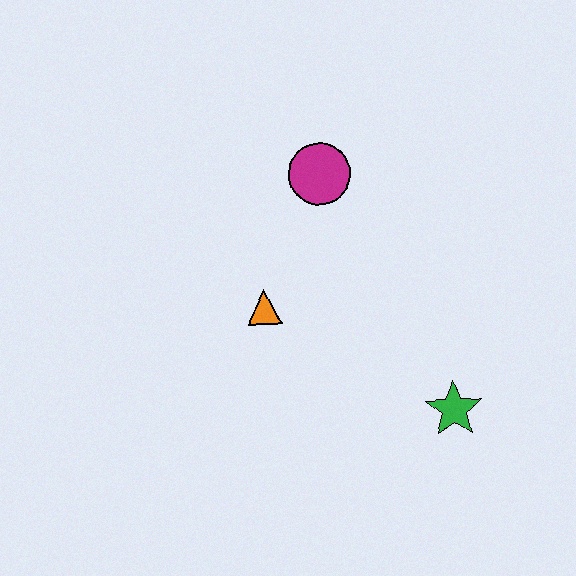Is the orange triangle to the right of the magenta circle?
No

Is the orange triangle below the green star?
No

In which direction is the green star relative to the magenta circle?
The green star is below the magenta circle.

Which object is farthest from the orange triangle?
The green star is farthest from the orange triangle.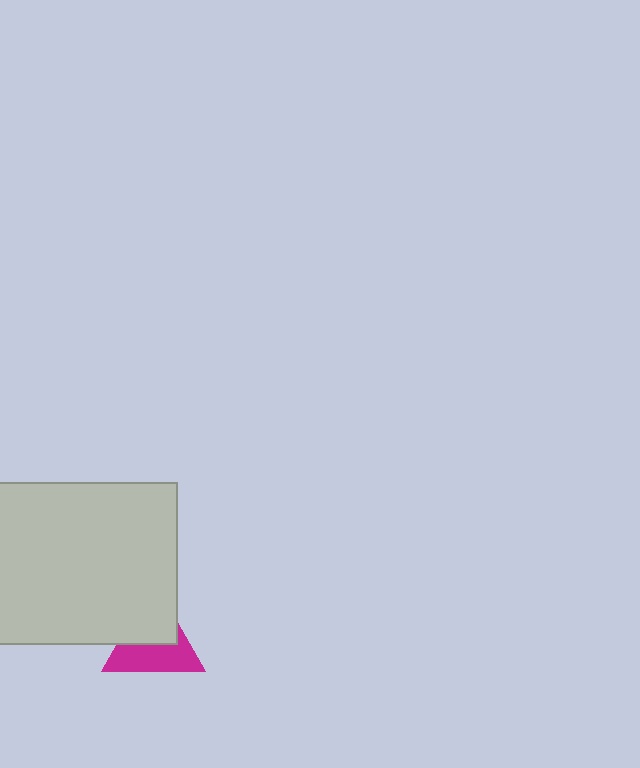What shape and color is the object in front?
The object in front is a light gray rectangle.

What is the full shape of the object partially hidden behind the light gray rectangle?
The partially hidden object is a magenta triangle.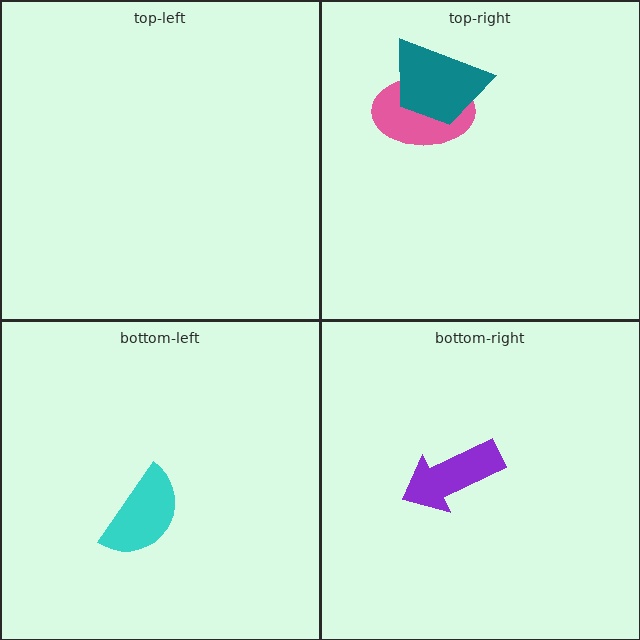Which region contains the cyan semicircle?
The bottom-left region.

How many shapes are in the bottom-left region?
1.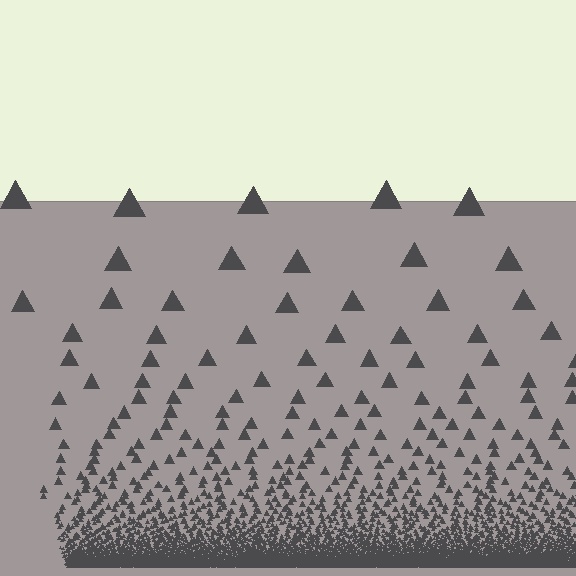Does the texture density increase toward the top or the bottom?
Density increases toward the bottom.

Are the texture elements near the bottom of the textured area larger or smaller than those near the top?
Smaller. The gradient is inverted — elements near the bottom are smaller and denser.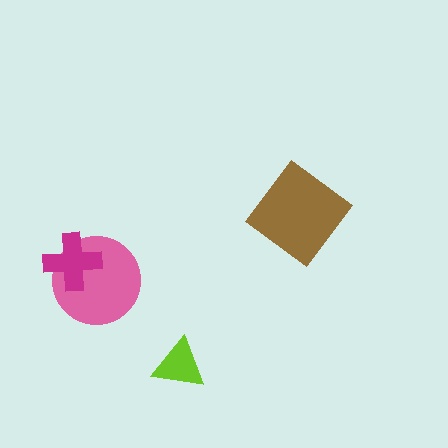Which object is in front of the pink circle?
The magenta cross is in front of the pink circle.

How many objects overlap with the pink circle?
1 object overlaps with the pink circle.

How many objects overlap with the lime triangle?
0 objects overlap with the lime triangle.